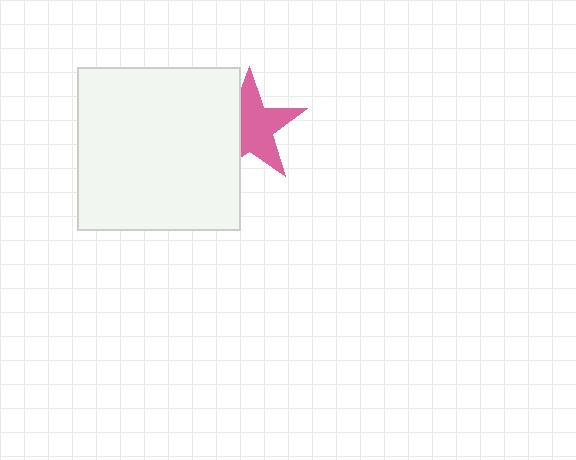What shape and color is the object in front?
The object in front is a white square.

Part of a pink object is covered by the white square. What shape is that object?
It is a star.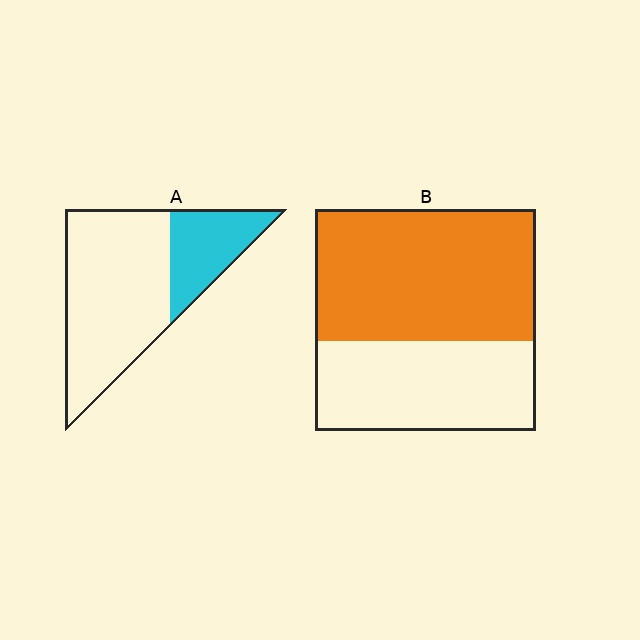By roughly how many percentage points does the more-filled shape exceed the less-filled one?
By roughly 30 percentage points (B over A).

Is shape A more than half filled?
No.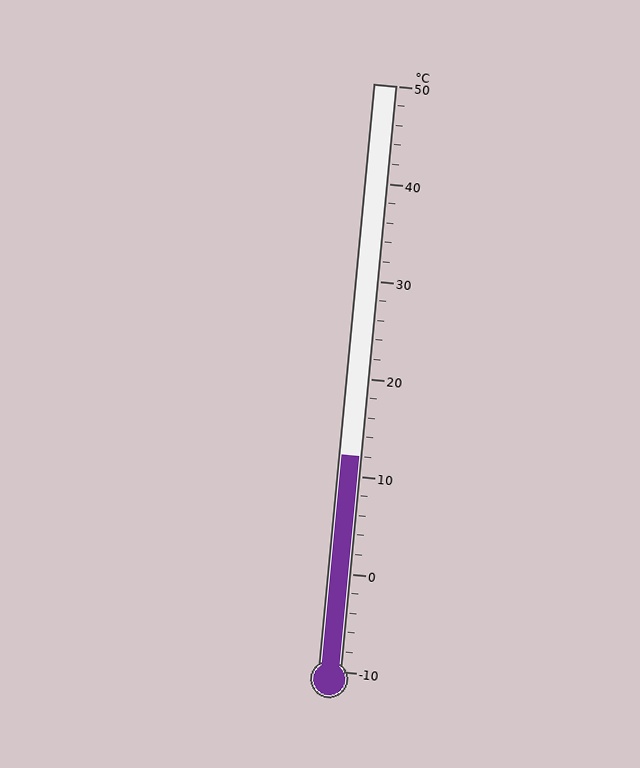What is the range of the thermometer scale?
The thermometer scale ranges from -10°C to 50°C.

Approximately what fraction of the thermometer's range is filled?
The thermometer is filled to approximately 35% of its range.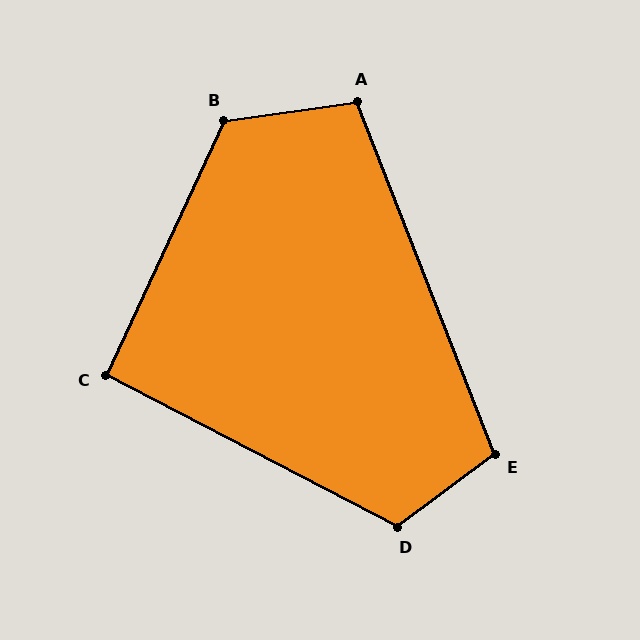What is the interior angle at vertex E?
Approximately 105 degrees (obtuse).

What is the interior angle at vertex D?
Approximately 116 degrees (obtuse).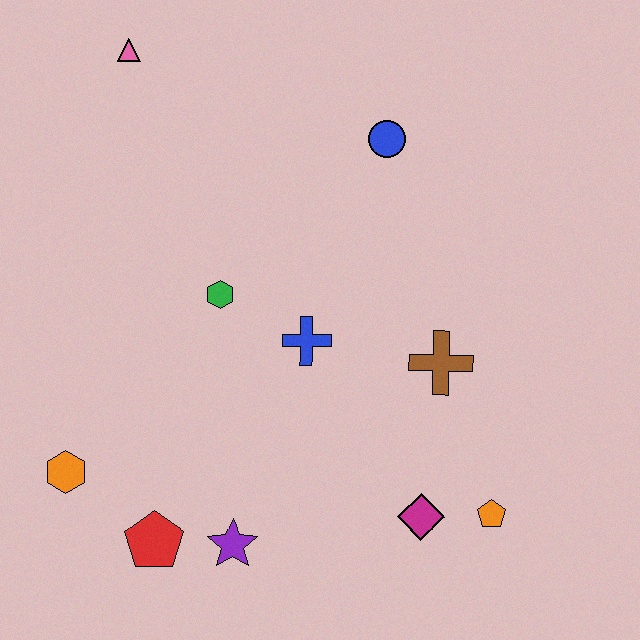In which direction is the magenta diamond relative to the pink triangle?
The magenta diamond is below the pink triangle.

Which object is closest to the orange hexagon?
The red pentagon is closest to the orange hexagon.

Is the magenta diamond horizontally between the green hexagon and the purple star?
No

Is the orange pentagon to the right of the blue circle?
Yes